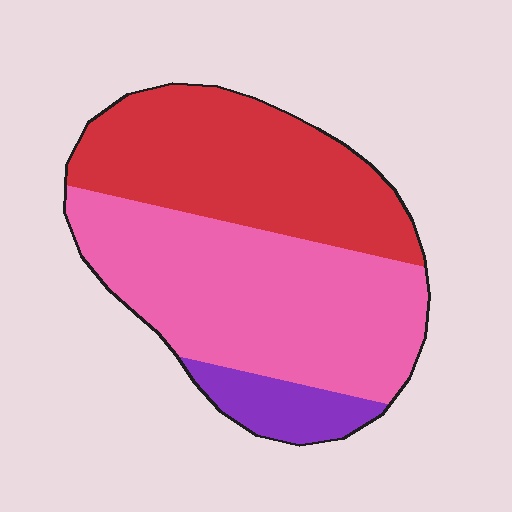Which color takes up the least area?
Purple, at roughly 10%.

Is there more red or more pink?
Pink.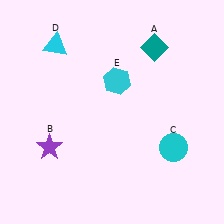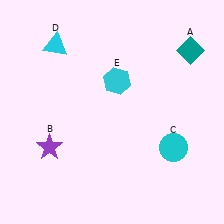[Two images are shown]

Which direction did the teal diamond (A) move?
The teal diamond (A) moved right.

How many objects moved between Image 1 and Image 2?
1 object moved between the two images.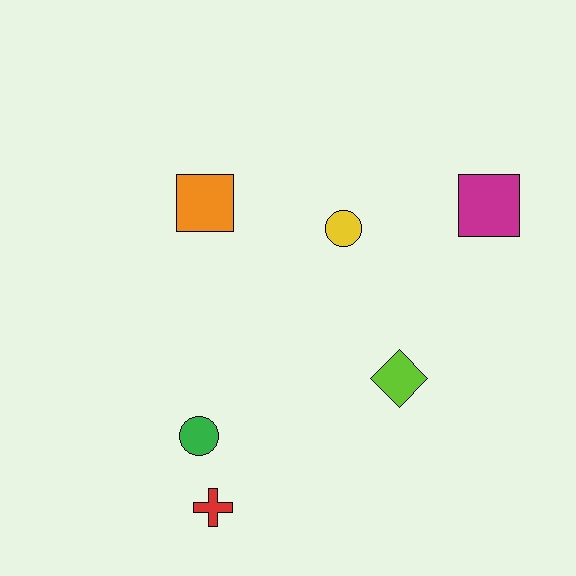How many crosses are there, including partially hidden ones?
There is 1 cross.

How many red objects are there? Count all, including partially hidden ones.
There is 1 red object.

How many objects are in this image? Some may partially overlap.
There are 6 objects.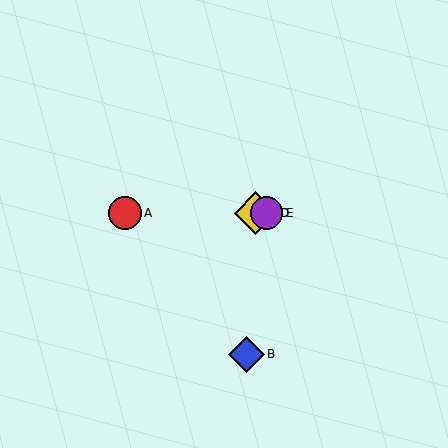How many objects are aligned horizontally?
4 objects (A, C, D, E) are aligned horizontally.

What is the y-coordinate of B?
Object B is at y≈354.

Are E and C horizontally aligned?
Yes, both are at y≈213.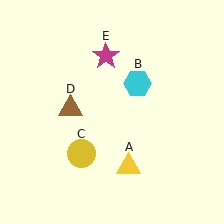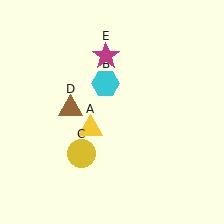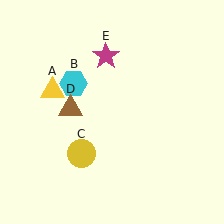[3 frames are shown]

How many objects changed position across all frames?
2 objects changed position: yellow triangle (object A), cyan hexagon (object B).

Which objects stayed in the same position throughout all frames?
Yellow circle (object C) and brown triangle (object D) and magenta star (object E) remained stationary.